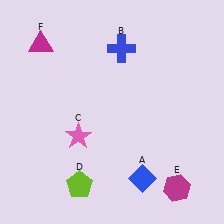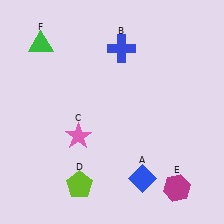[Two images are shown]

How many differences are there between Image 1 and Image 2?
There is 1 difference between the two images.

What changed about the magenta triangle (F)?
In Image 1, F is magenta. In Image 2, it changed to green.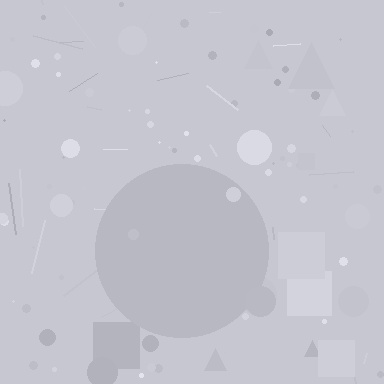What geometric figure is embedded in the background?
A circle is embedded in the background.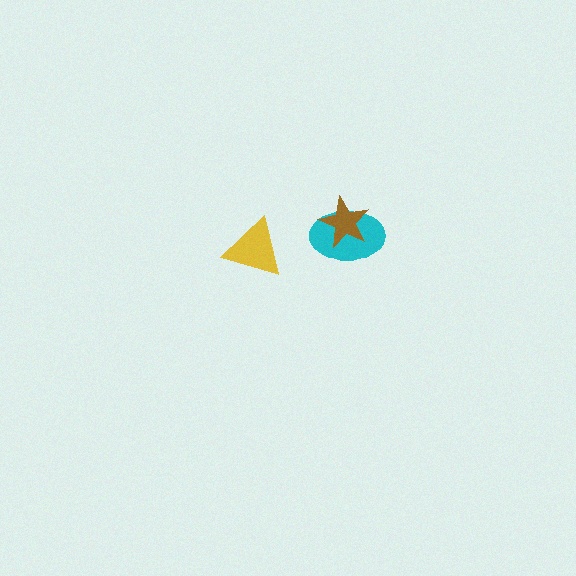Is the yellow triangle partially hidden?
No, no other shape covers it.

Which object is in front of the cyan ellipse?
The brown star is in front of the cyan ellipse.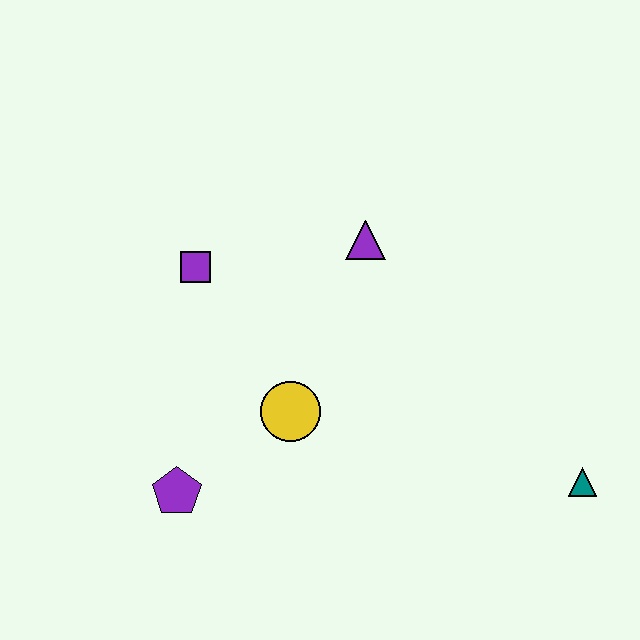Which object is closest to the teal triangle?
The yellow circle is closest to the teal triangle.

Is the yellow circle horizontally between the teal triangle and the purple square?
Yes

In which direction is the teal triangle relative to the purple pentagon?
The teal triangle is to the right of the purple pentagon.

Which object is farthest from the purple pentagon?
The teal triangle is farthest from the purple pentagon.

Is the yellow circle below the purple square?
Yes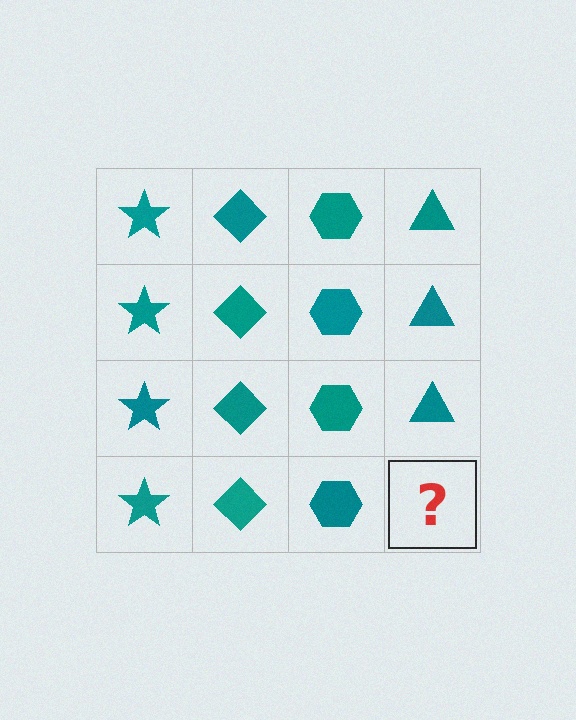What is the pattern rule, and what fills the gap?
The rule is that each column has a consistent shape. The gap should be filled with a teal triangle.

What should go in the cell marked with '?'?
The missing cell should contain a teal triangle.